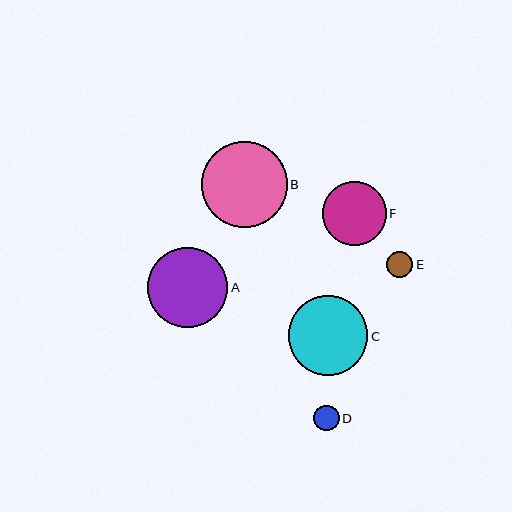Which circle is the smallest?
Circle D is the smallest with a size of approximately 26 pixels.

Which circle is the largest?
Circle B is the largest with a size of approximately 86 pixels.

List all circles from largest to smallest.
From largest to smallest: B, A, C, F, E, D.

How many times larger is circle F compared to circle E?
Circle F is approximately 2.4 times the size of circle E.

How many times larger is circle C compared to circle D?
Circle C is approximately 3.1 times the size of circle D.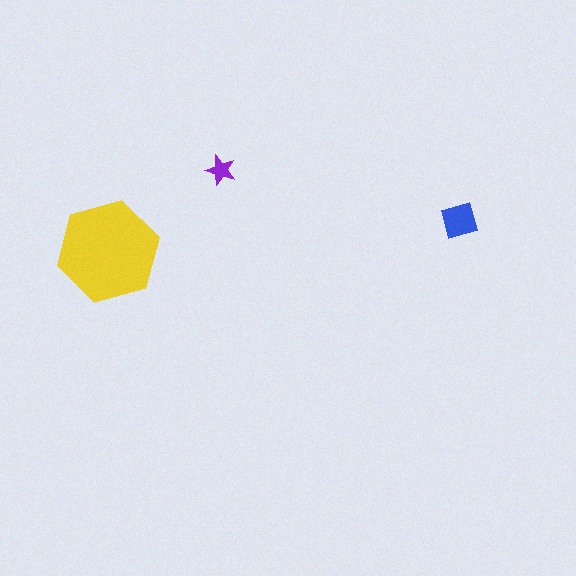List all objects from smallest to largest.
The purple star, the blue diamond, the yellow hexagon.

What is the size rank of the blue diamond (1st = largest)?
2nd.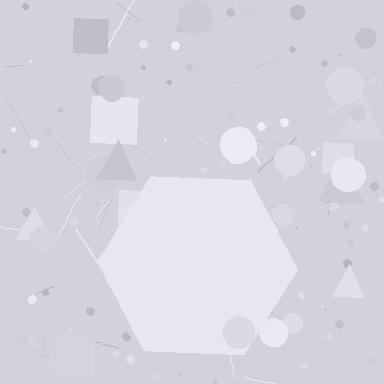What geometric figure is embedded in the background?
A hexagon is embedded in the background.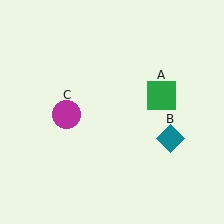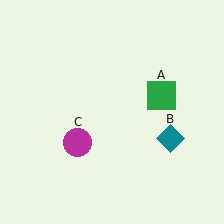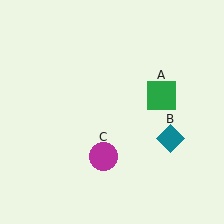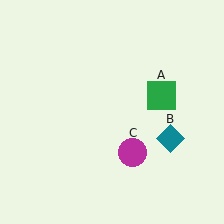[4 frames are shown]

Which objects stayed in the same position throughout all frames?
Green square (object A) and teal diamond (object B) remained stationary.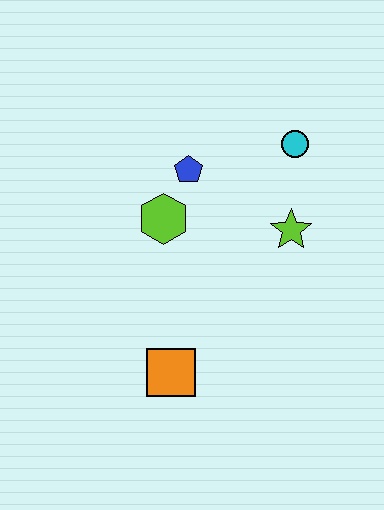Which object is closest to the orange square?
The lime hexagon is closest to the orange square.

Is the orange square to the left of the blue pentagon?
Yes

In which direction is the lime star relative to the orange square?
The lime star is above the orange square.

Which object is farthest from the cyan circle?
The orange square is farthest from the cyan circle.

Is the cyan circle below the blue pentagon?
No